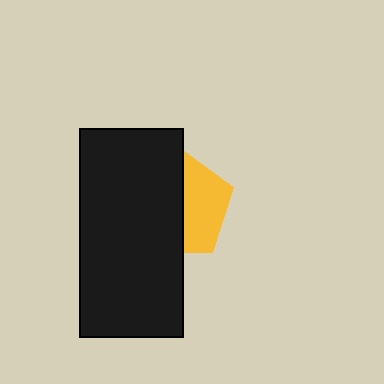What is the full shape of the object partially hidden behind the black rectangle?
The partially hidden object is a yellow pentagon.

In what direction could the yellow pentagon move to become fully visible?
The yellow pentagon could move right. That would shift it out from behind the black rectangle entirely.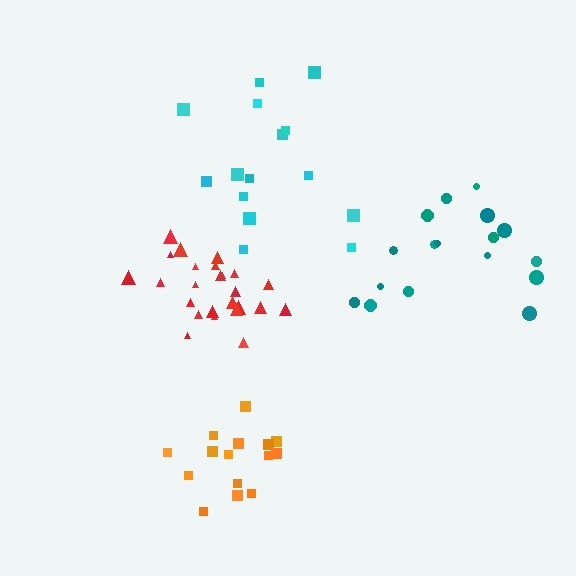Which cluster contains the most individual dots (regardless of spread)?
Red (25).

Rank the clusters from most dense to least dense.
red, orange, teal, cyan.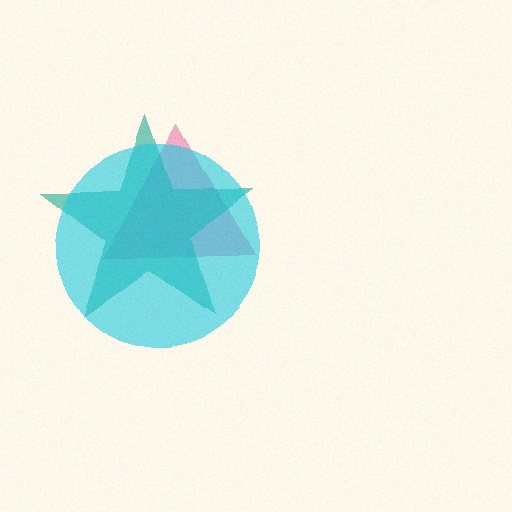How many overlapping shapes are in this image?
There are 3 overlapping shapes in the image.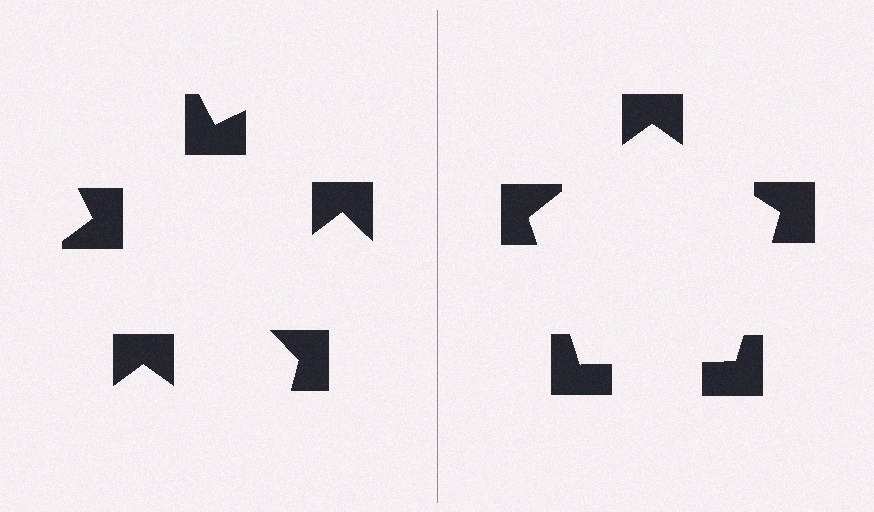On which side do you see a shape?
An illusory pentagon appears on the right side. On the left side the wedge cuts are rotated, so no coherent shape forms.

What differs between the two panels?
The notched squares are positioned identically on both sides; only the wedge orientations differ. On the right they align to a pentagon; on the left they are misaligned.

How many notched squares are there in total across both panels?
10 — 5 on each side.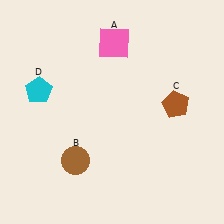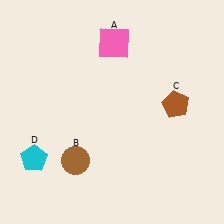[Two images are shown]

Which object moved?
The cyan pentagon (D) moved down.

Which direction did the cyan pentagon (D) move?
The cyan pentagon (D) moved down.